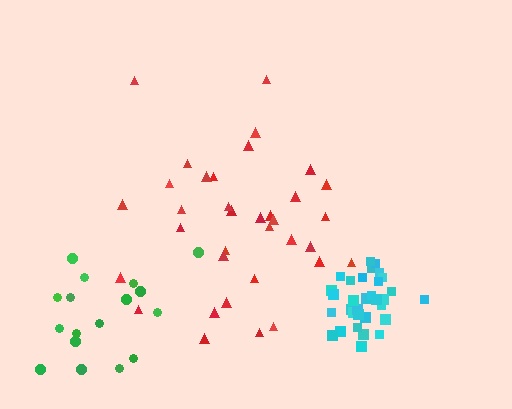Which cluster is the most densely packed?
Cyan.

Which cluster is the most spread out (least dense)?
Red.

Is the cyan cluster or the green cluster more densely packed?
Cyan.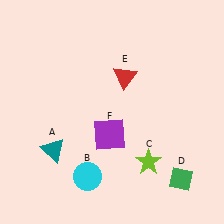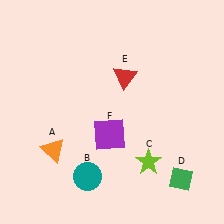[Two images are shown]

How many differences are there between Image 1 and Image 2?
There are 2 differences between the two images.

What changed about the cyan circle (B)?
In Image 1, B is cyan. In Image 2, it changed to teal.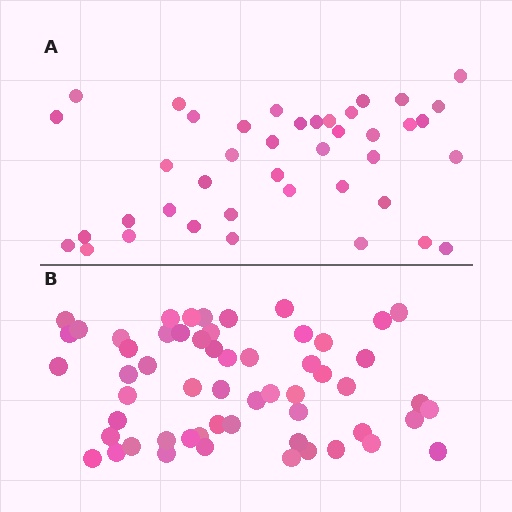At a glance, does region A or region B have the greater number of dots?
Region B (the bottom region) has more dots.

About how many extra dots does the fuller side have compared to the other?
Region B has approximately 15 more dots than region A.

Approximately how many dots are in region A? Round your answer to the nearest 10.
About 40 dots. (The exact count is 41, which rounds to 40.)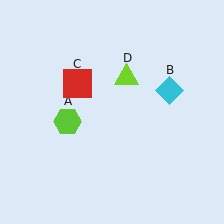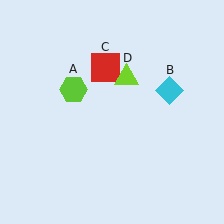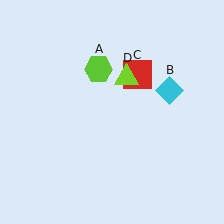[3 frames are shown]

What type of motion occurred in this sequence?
The lime hexagon (object A), red square (object C) rotated clockwise around the center of the scene.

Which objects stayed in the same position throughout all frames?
Cyan diamond (object B) and lime triangle (object D) remained stationary.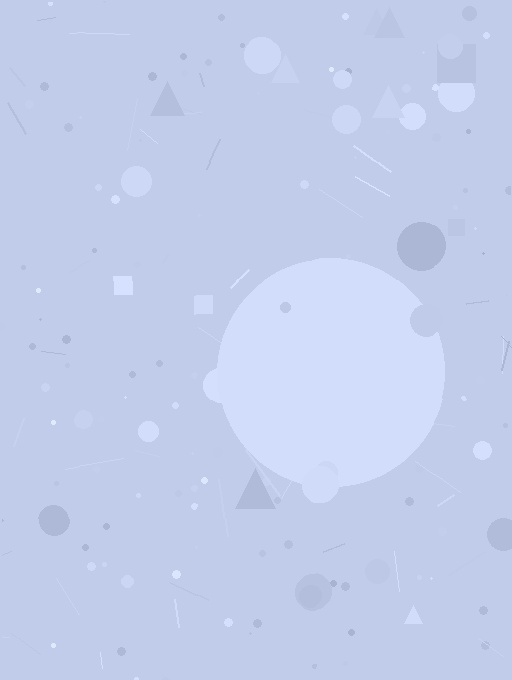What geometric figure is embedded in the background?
A circle is embedded in the background.